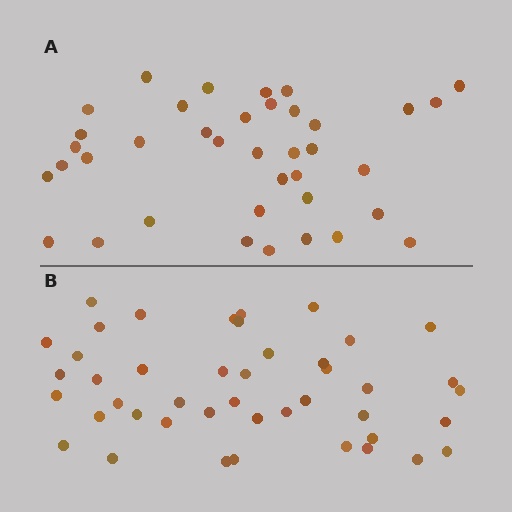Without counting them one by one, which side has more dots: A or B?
Region B (the bottom region) has more dots.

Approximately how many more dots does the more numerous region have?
Region B has about 6 more dots than region A.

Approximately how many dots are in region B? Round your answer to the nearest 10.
About 40 dots. (The exact count is 44, which rounds to 40.)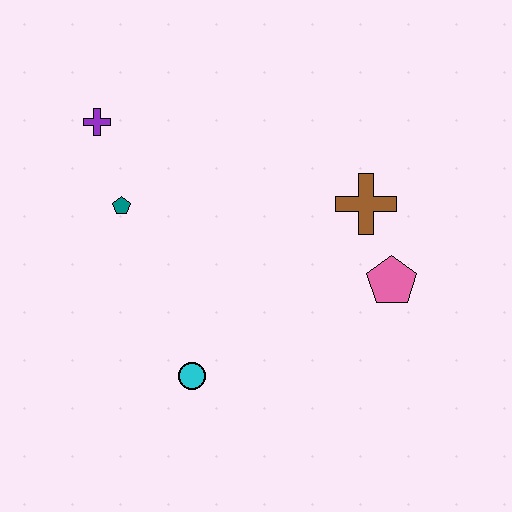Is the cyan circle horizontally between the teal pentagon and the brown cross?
Yes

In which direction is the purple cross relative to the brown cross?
The purple cross is to the left of the brown cross.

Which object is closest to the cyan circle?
The teal pentagon is closest to the cyan circle.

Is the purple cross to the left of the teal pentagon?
Yes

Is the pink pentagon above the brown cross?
No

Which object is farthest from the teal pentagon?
The pink pentagon is farthest from the teal pentagon.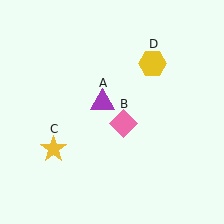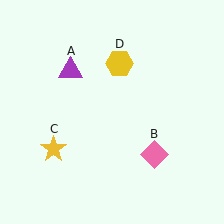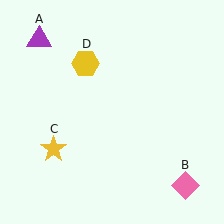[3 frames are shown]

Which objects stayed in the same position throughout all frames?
Yellow star (object C) remained stationary.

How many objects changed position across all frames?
3 objects changed position: purple triangle (object A), pink diamond (object B), yellow hexagon (object D).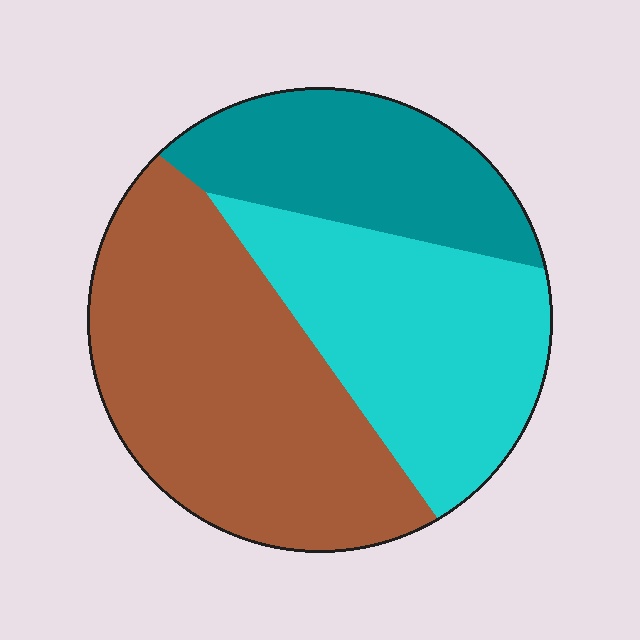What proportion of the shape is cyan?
Cyan covers about 30% of the shape.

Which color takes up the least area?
Teal, at roughly 25%.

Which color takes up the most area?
Brown, at roughly 45%.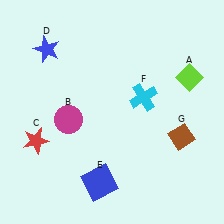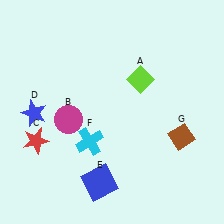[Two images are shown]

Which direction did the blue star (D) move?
The blue star (D) moved down.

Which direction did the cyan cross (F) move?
The cyan cross (F) moved left.